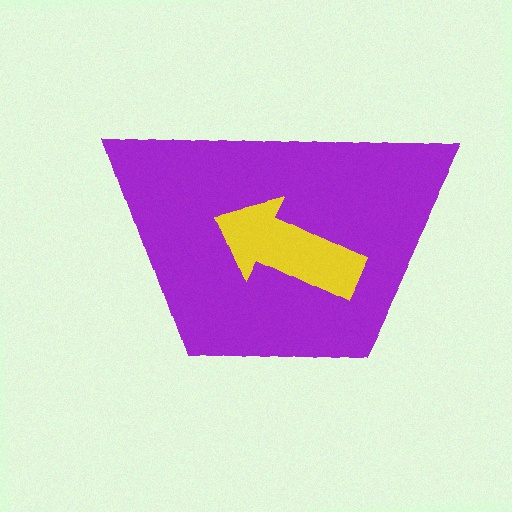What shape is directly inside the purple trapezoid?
The yellow arrow.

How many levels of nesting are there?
2.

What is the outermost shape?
The purple trapezoid.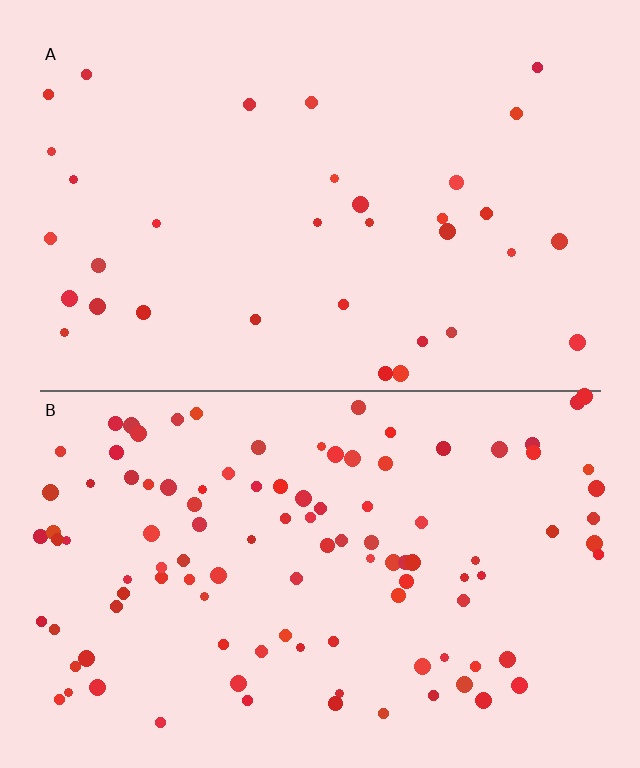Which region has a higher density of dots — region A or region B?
B (the bottom).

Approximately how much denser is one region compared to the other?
Approximately 3.2× — region B over region A.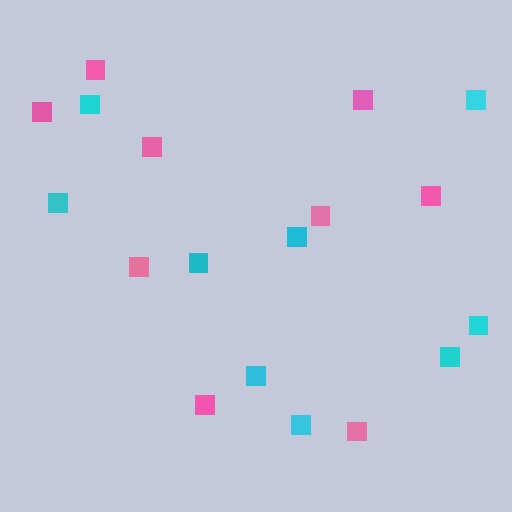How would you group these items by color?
There are 2 groups: one group of cyan squares (9) and one group of pink squares (9).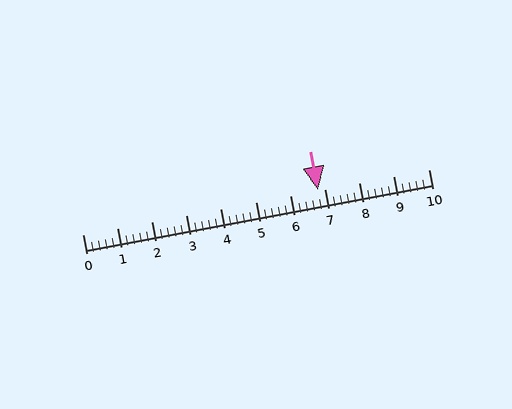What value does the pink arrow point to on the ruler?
The pink arrow points to approximately 6.8.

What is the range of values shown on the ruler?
The ruler shows values from 0 to 10.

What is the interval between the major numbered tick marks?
The major tick marks are spaced 1 units apart.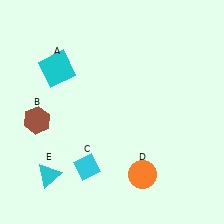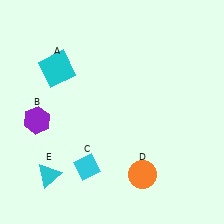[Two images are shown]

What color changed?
The hexagon (B) changed from brown in Image 1 to purple in Image 2.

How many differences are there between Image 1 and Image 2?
There is 1 difference between the two images.